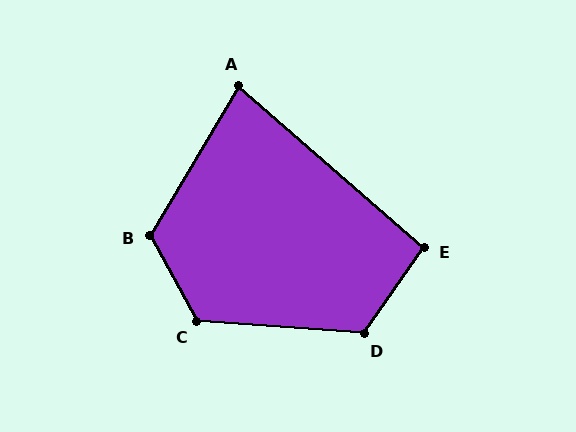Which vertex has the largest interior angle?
C, at approximately 123 degrees.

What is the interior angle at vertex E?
Approximately 96 degrees (obtuse).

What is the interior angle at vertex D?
Approximately 121 degrees (obtuse).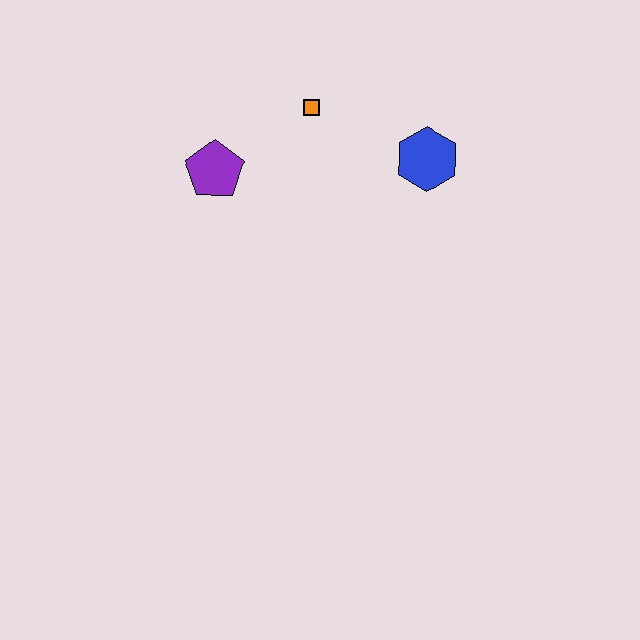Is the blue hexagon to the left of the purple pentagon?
No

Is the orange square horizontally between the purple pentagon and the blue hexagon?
Yes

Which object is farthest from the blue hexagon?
The purple pentagon is farthest from the blue hexagon.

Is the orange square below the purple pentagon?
No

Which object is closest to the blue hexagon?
The orange square is closest to the blue hexagon.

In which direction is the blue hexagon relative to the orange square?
The blue hexagon is to the right of the orange square.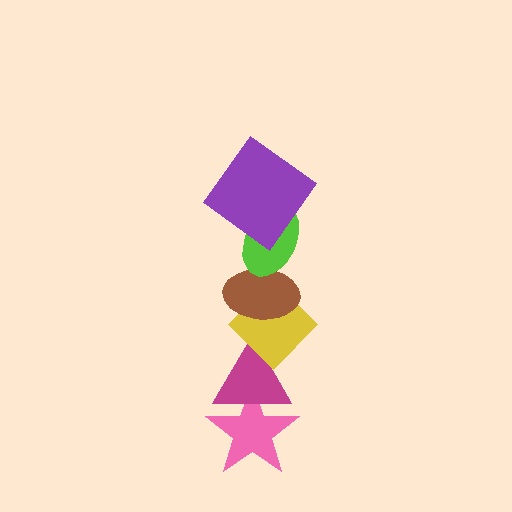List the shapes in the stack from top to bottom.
From top to bottom: the purple diamond, the lime ellipse, the brown ellipse, the yellow diamond, the magenta triangle, the pink star.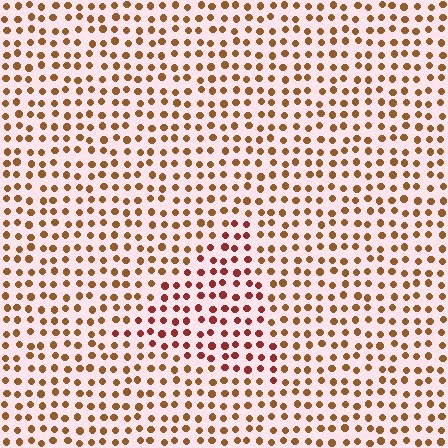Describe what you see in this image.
The image is filled with small brown elements in a uniform arrangement. A triangle-shaped region is visible where the elements are tinted to a slightly different hue, forming a subtle color boundary.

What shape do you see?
I see a triangle.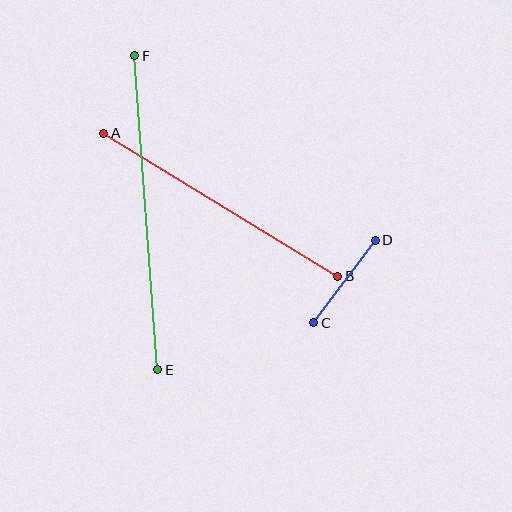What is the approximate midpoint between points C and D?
The midpoint is at approximately (344, 281) pixels.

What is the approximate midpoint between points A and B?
The midpoint is at approximately (221, 205) pixels.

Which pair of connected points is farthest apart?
Points E and F are farthest apart.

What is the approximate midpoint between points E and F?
The midpoint is at approximately (146, 213) pixels.